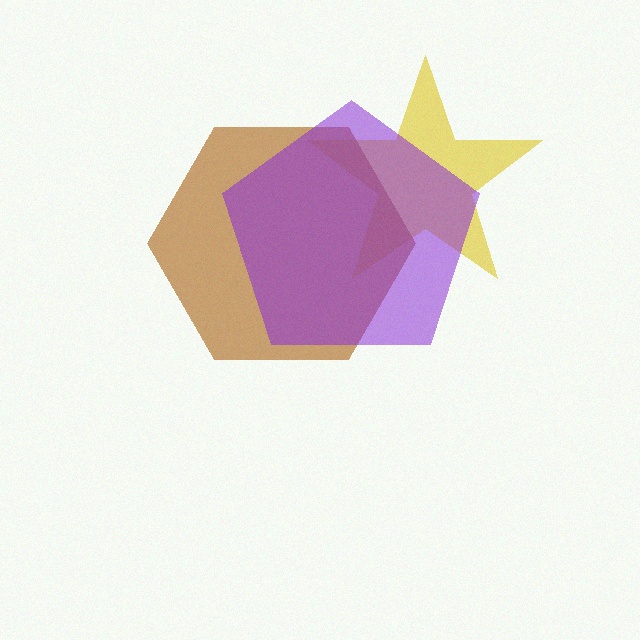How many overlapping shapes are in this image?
There are 3 overlapping shapes in the image.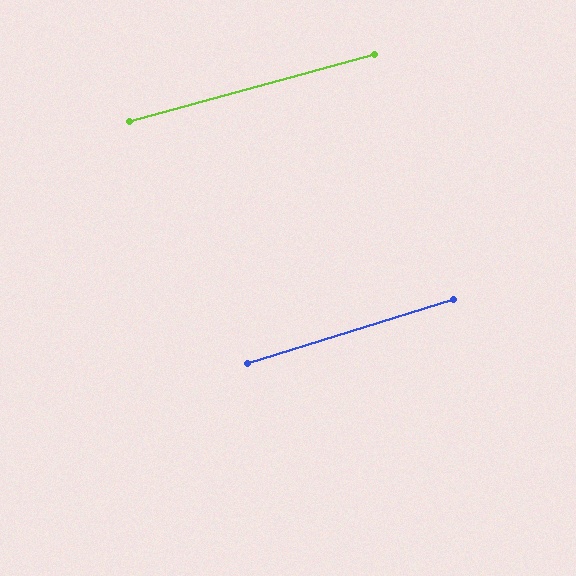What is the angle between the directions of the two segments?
Approximately 2 degrees.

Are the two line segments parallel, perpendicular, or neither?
Parallel — their directions differ by only 2.0°.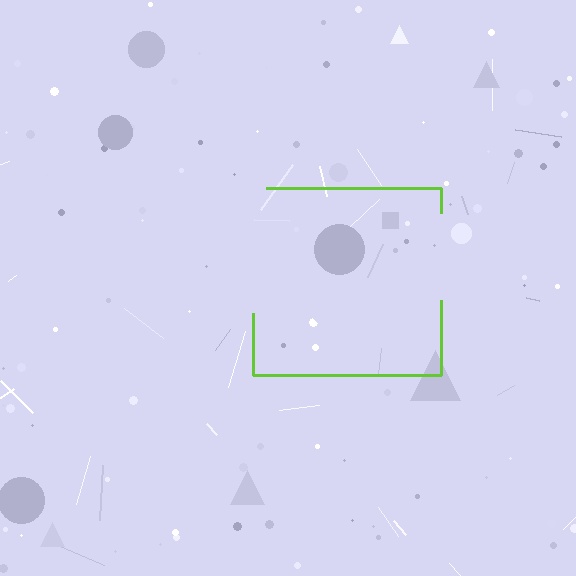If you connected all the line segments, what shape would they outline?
They would outline a square.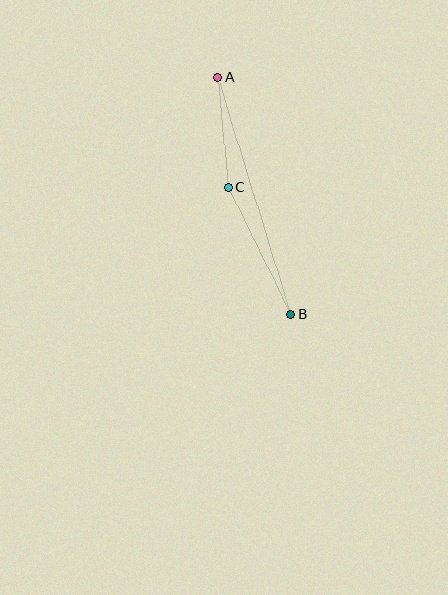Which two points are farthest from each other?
Points A and B are farthest from each other.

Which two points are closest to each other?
Points A and C are closest to each other.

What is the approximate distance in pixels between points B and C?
The distance between B and C is approximately 141 pixels.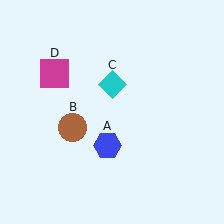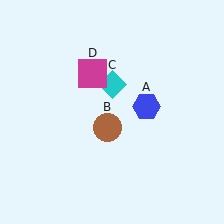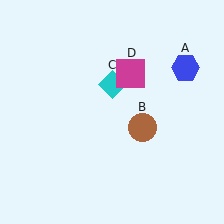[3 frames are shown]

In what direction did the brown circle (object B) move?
The brown circle (object B) moved right.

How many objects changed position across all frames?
3 objects changed position: blue hexagon (object A), brown circle (object B), magenta square (object D).